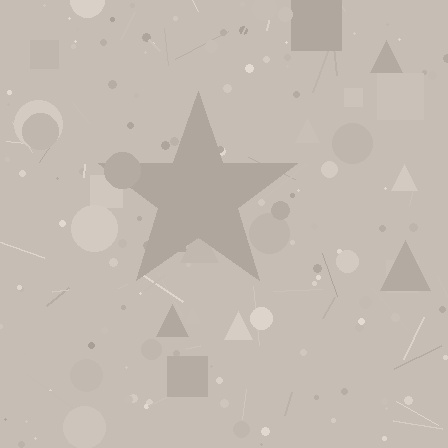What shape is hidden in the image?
A star is hidden in the image.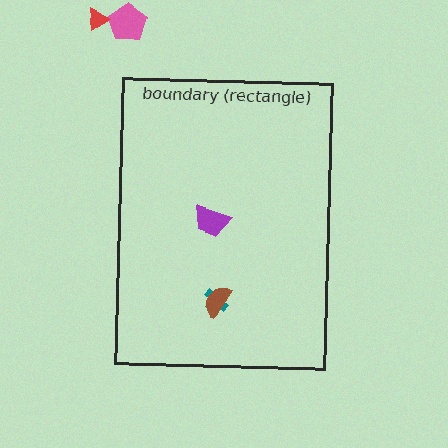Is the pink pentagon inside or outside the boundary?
Outside.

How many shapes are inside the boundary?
3 inside, 2 outside.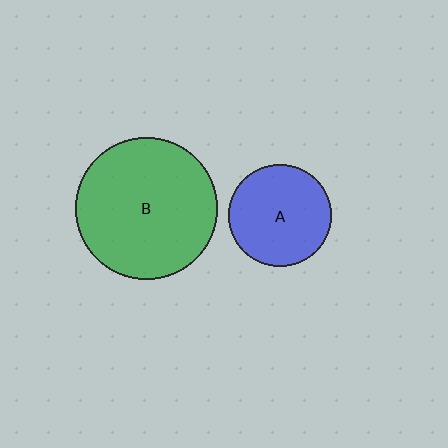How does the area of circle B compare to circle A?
Approximately 1.9 times.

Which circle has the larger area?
Circle B (green).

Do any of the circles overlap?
No, none of the circles overlap.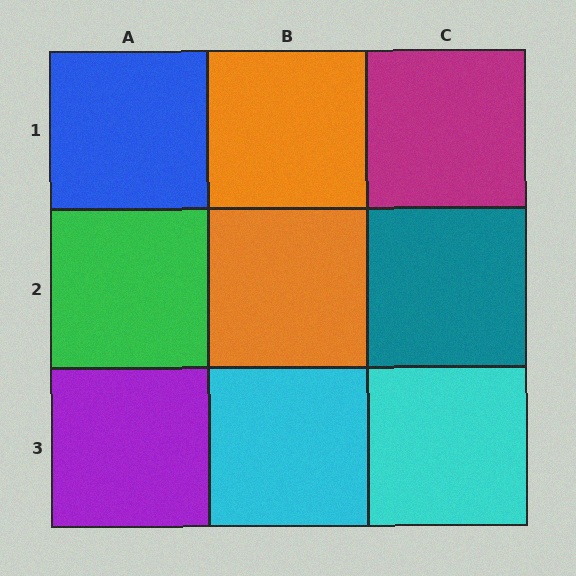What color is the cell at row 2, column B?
Orange.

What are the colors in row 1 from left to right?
Blue, orange, magenta.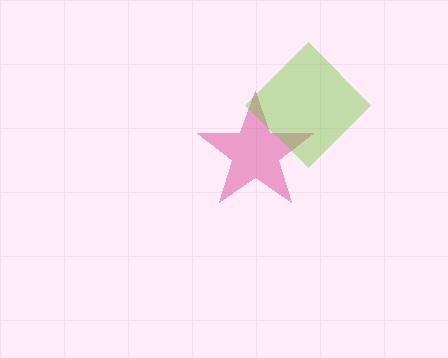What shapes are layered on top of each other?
The layered shapes are: a magenta star, a lime diamond.